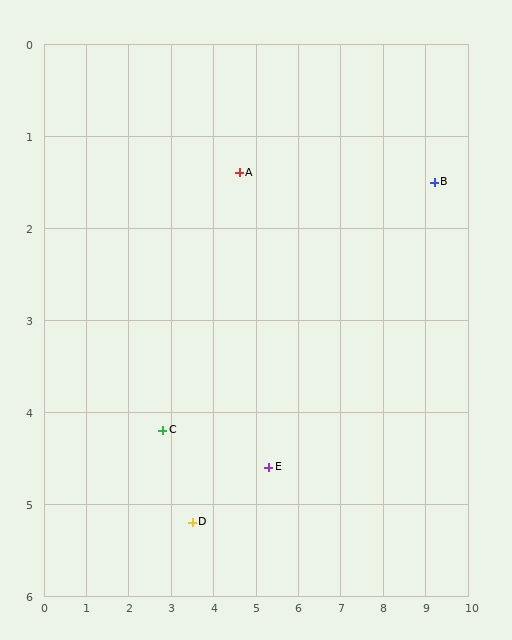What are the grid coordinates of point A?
Point A is at approximately (4.6, 1.4).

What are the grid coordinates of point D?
Point D is at approximately (3.5, 5.2).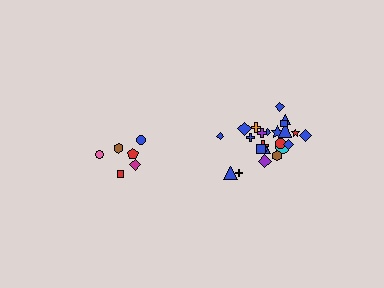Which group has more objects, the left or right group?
The right group.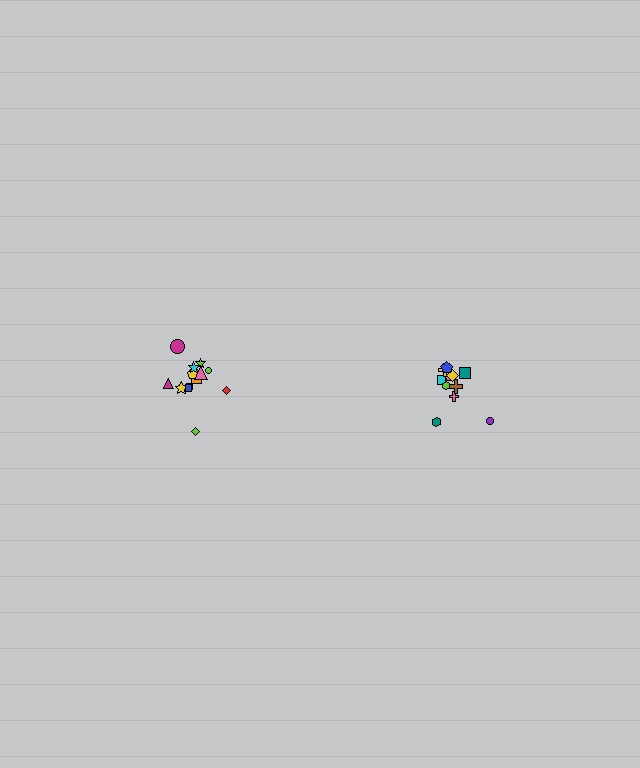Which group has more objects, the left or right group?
The left group.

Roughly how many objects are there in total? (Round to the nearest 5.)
Roughly 25 objects in total.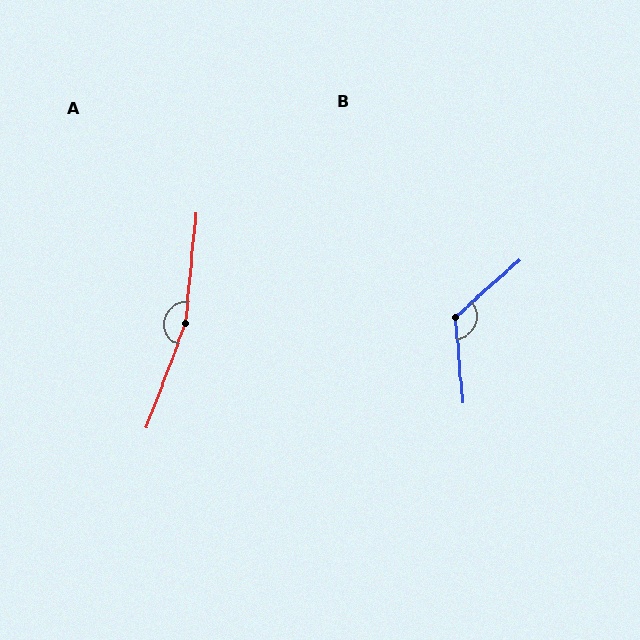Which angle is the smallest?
B, at approximately 126 degrees.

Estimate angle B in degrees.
Approximately 126 degrees.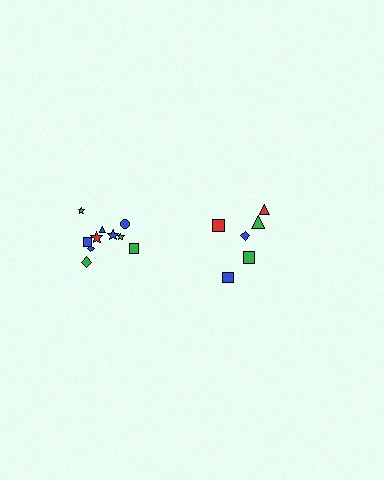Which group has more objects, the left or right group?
The left group.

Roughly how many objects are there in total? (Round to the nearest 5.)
Roughly 15 objects in total.